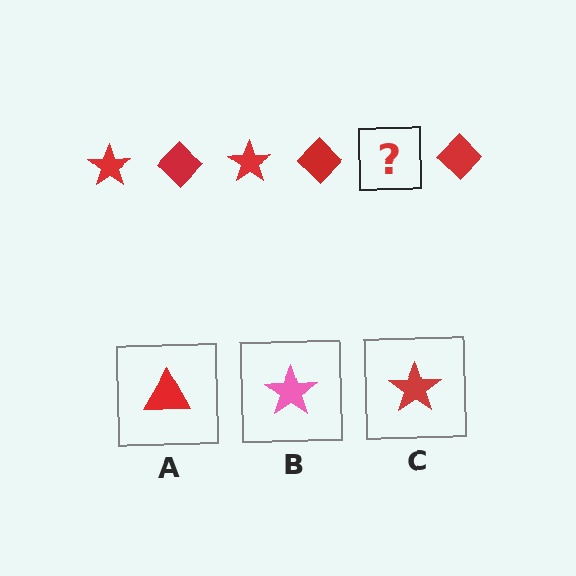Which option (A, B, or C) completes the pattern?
C.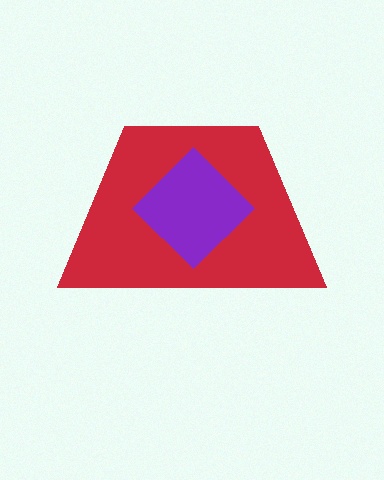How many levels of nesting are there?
2.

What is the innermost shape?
The purple diamond.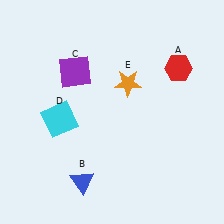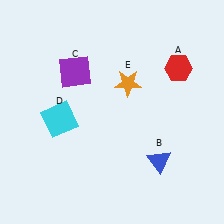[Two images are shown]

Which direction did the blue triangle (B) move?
The blue triangle (B) moved right.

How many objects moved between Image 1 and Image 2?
1 object moved between the two images.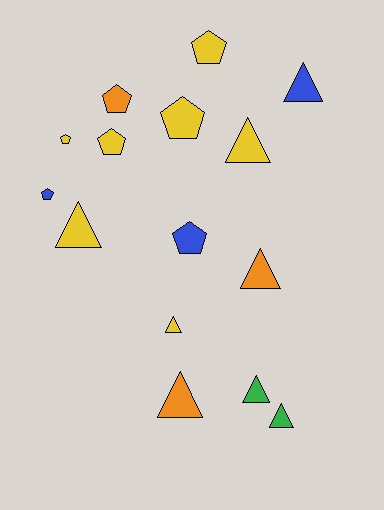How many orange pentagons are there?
There is 1 orange pentagon.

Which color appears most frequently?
Yellow, with 7 objects.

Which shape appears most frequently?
Triangle, with 8 objects.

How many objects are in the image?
There are 15 objects.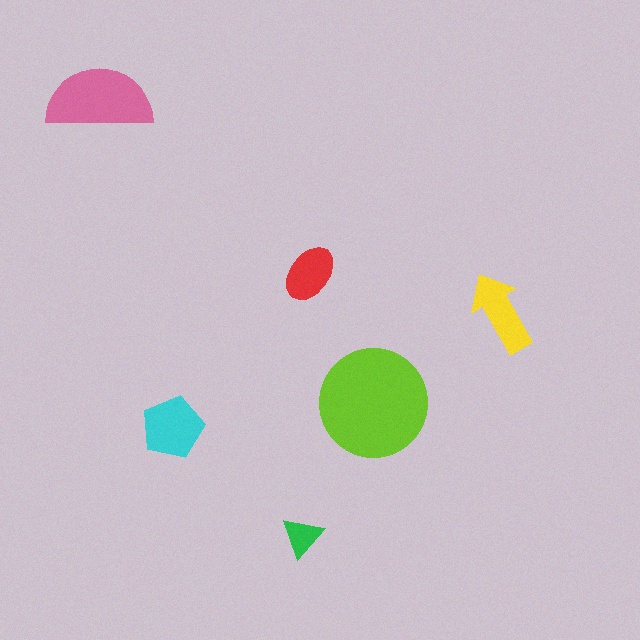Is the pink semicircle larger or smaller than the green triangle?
Larger.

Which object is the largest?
The lime circle.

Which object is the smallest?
The green triangle.